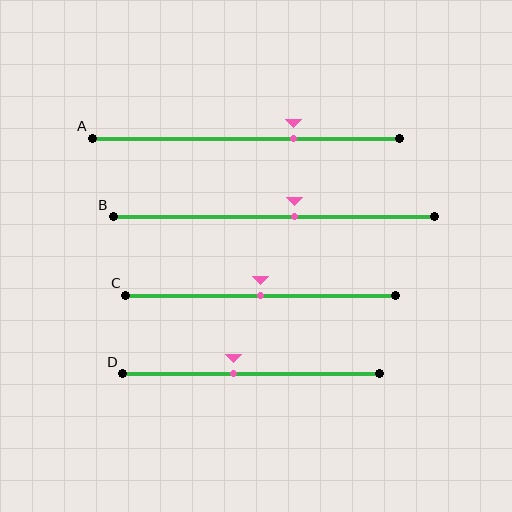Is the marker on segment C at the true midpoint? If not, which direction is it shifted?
Yes, the marker on segment C is at the true midpoint.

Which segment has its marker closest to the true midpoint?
Segment C has its marker closest to the true midpoint.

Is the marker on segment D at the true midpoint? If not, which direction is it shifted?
No, the marker on segment D is shifted to the left by about 7% of the segment length.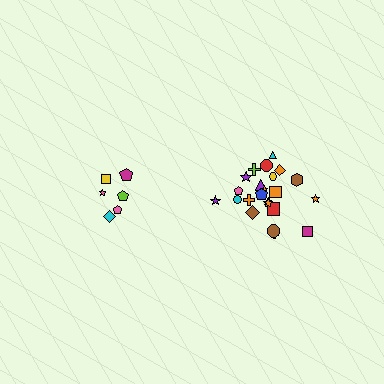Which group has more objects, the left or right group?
The right group.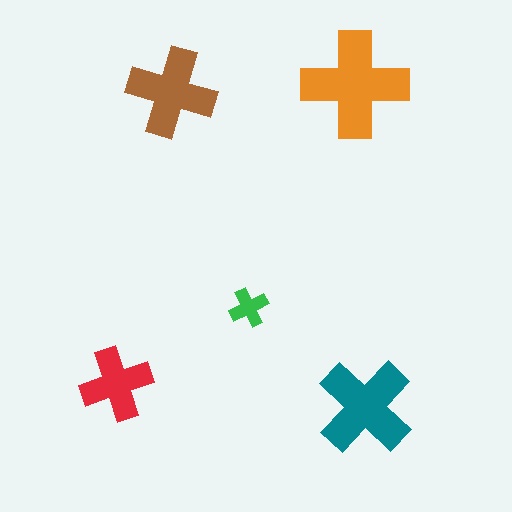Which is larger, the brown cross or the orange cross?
The orange one.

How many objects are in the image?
There are 5 objects in the image.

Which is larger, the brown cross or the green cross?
The brown one.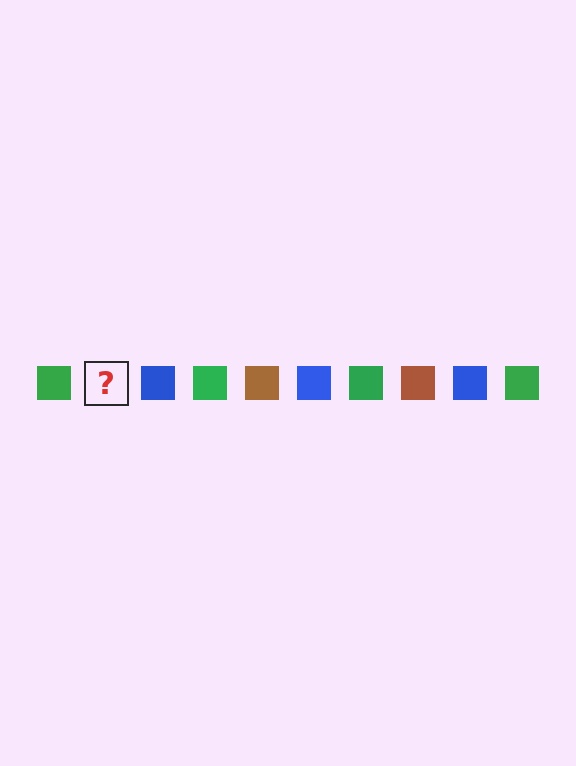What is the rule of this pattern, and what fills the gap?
The rule is that the pattern cycles through green, brown, blue squares. The gap should be filled with a brown square.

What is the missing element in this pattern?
The missing element is a brown square.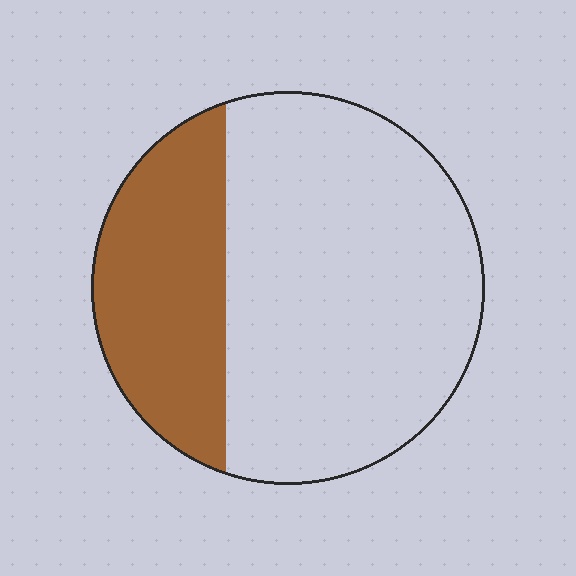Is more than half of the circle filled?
No.